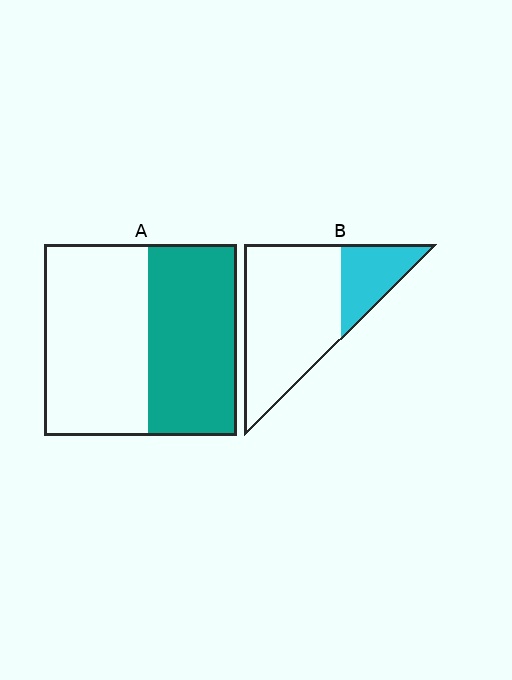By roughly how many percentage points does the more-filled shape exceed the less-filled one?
By roughly 20 percentage points (A over B).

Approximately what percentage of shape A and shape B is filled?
A is approximately 45% and B is approximately 25%.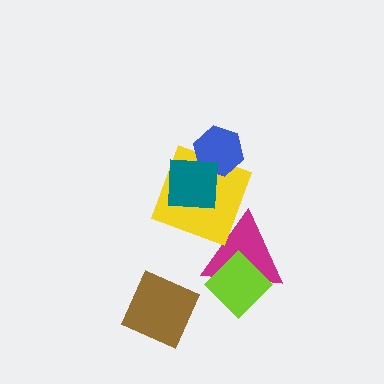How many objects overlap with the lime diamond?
1 object overlaps with the lime diamond.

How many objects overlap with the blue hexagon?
2 objects overlap with the blue hexagon.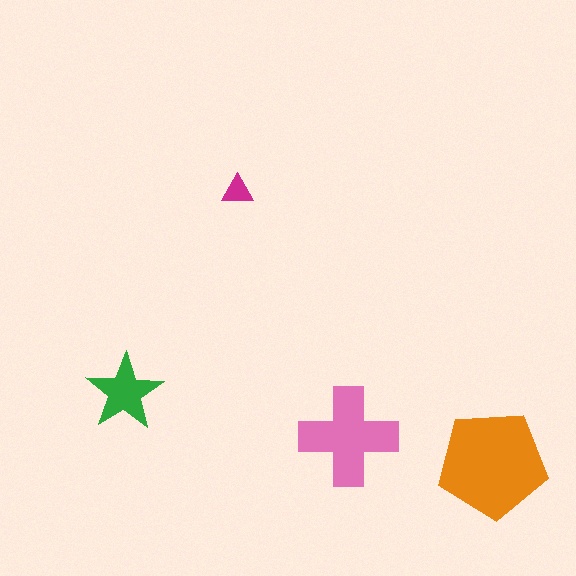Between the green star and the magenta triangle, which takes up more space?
The green star.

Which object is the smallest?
The magenta triangle.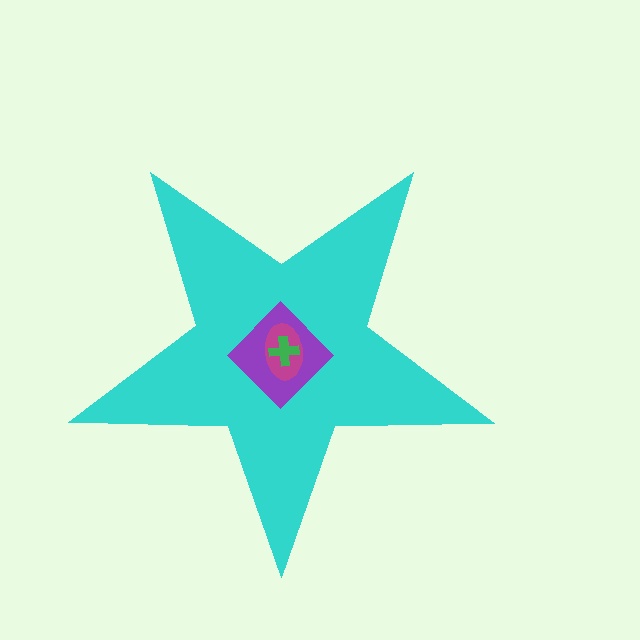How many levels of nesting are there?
4.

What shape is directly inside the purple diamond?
The magenta ellipse.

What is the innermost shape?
The green cross.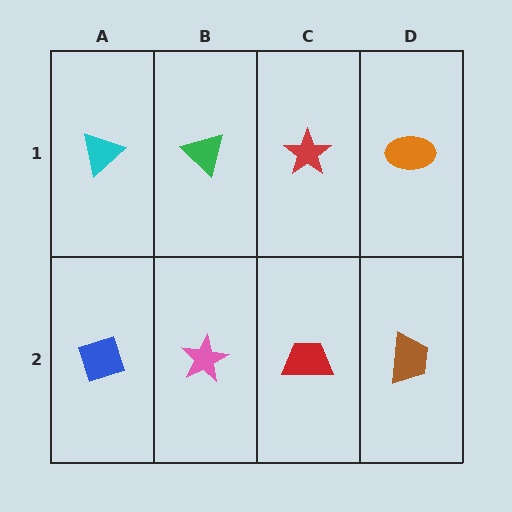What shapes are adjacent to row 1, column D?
A brown trapezoid (row 2, column D), a red star (row 1, column C).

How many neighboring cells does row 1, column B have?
3.